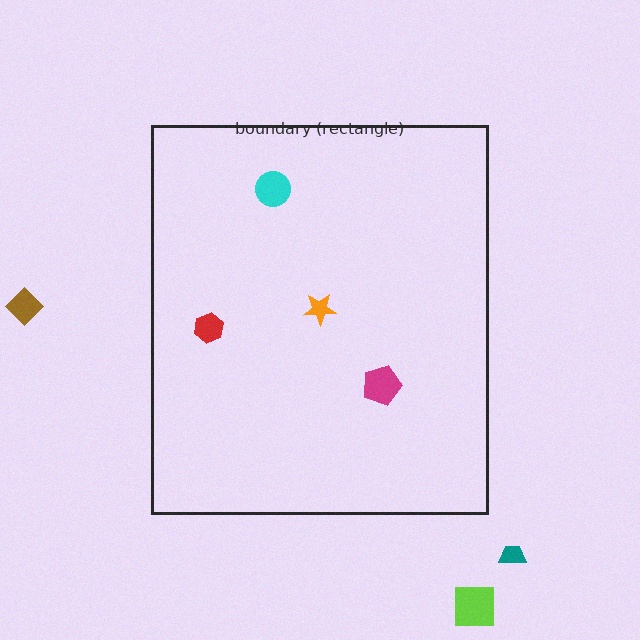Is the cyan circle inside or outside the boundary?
Inside.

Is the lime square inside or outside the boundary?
Outside.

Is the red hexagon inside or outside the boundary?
Inside.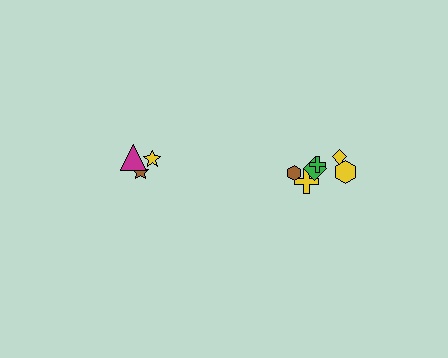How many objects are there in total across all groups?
There are 9 objects.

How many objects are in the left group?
There are 3 objects.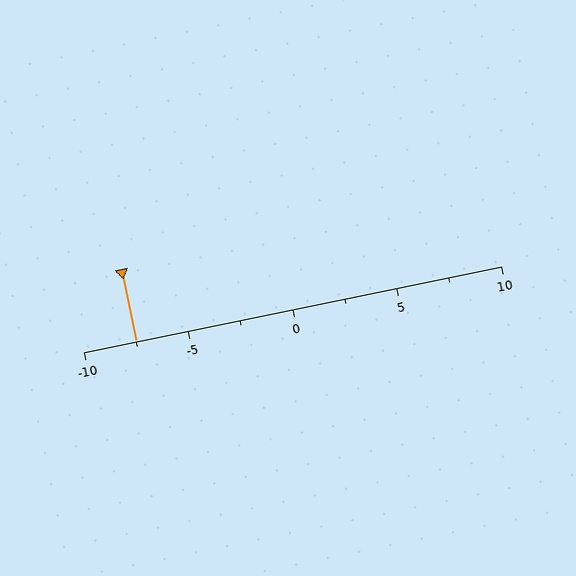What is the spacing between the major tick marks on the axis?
The major ticks are spaced 5 apart.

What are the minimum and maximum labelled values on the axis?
The axis runs from -10 to 10.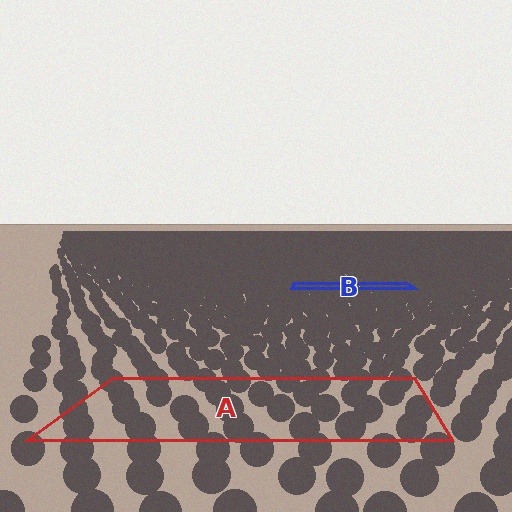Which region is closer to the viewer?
Region A is closer. The texture elements there are larger and more spread out.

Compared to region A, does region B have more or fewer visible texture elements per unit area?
Region B has more texture elements per unit area — they are packed more densely because it is farther away.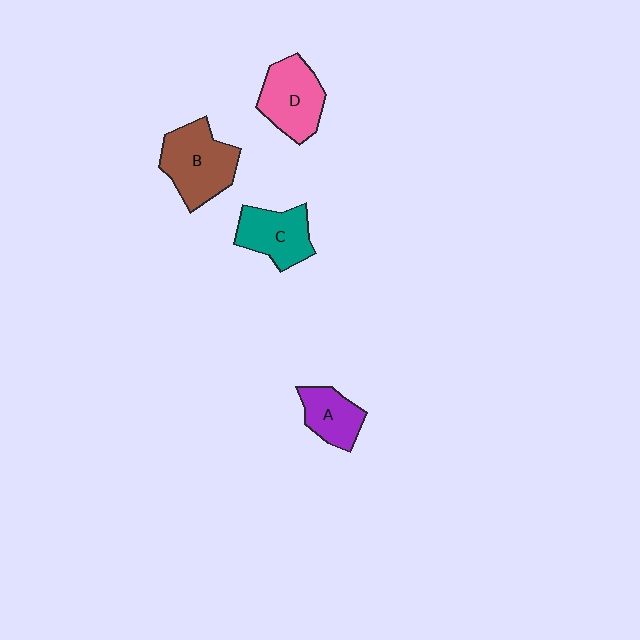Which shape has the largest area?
Shape B (brown).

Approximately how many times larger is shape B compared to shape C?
Approximately 1.3 times.